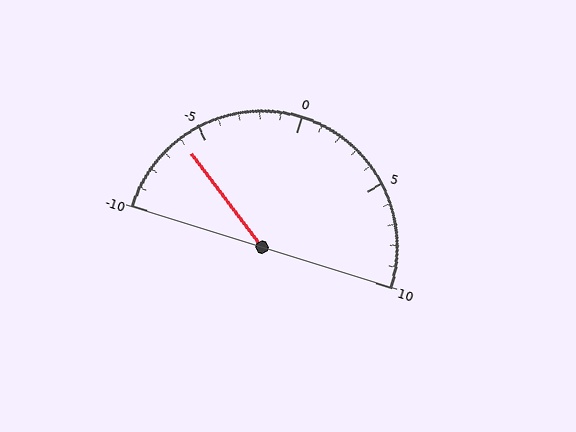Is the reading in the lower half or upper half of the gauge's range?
The reading is in the lower half of the range (-10 to 10).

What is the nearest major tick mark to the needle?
The nearest major tick mark is -5.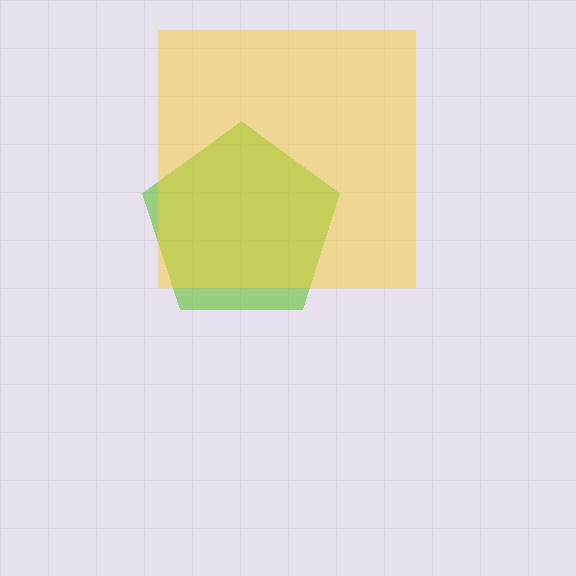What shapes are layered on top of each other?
The layered shapes are: a lime pentagon, a yellow square.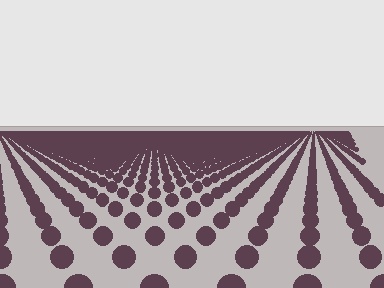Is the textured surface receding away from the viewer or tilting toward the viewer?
The surface is receding away from the viewer. Texture elements get smaller and denser toward the top.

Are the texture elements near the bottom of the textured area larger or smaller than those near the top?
Larger. Near the bottom, elements are closer to the viewer and appear at a bigger on-screen size.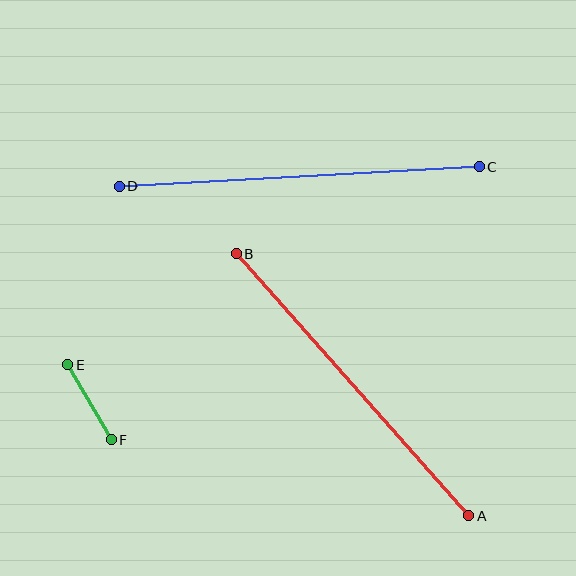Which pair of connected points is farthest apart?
Points C and D are farthest apart.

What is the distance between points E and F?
The distance is approximately 87 pixels.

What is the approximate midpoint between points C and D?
The midpoint is at approximately (299, 177) pixels.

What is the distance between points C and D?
The distance is approximately 361 pixels.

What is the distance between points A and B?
The distance is approximately 350 pixels.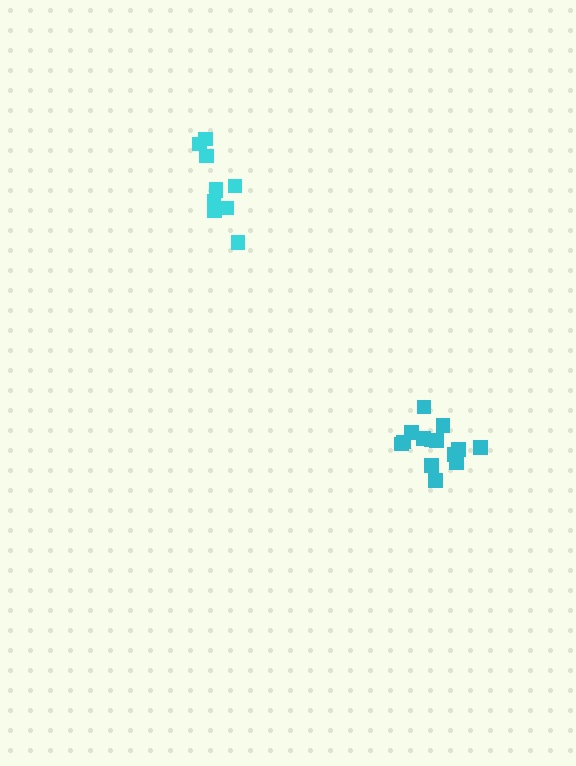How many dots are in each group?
Group 1: 10 dots, Group 2: 14 dots (24 total).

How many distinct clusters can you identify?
There are 2 distinct clusters.